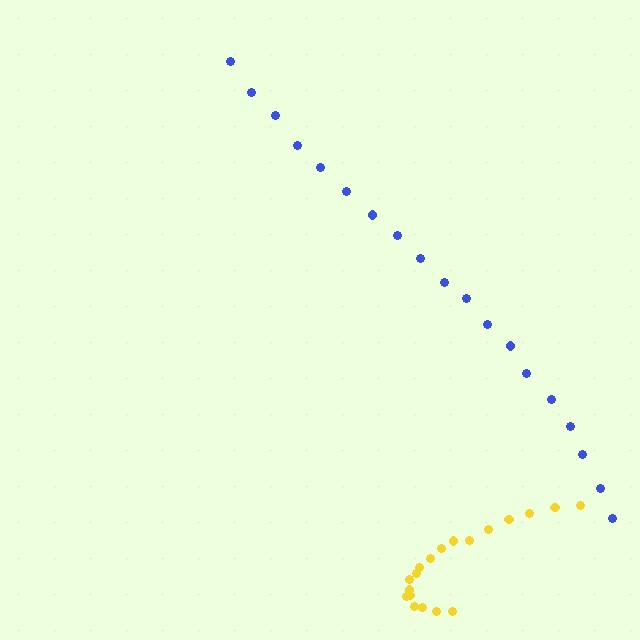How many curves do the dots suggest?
There are 2 distinct paths.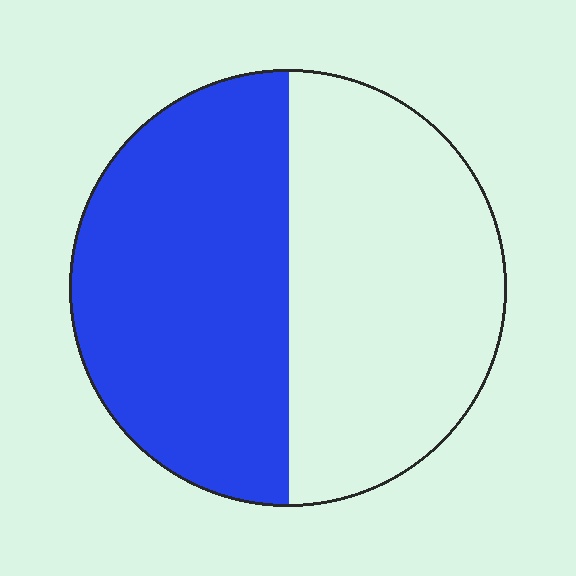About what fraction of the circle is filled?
About one half (1/2).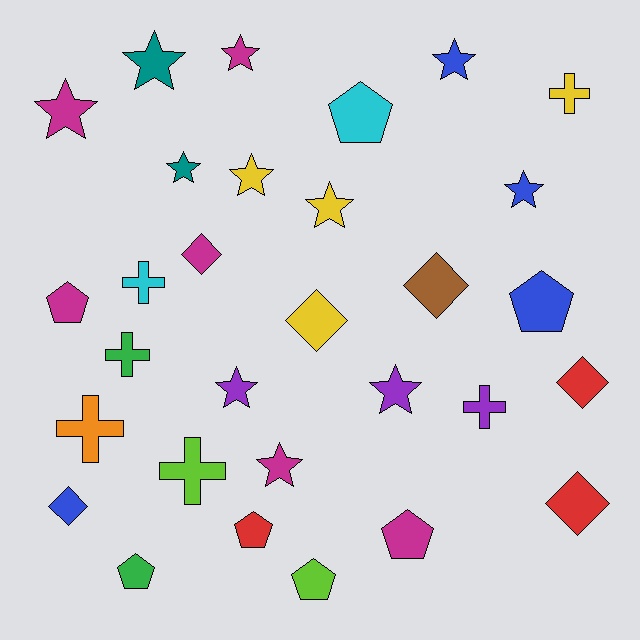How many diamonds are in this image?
There are 6 diamonds.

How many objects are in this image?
There are 30 objects.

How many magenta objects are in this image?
There are 6 magenta objects.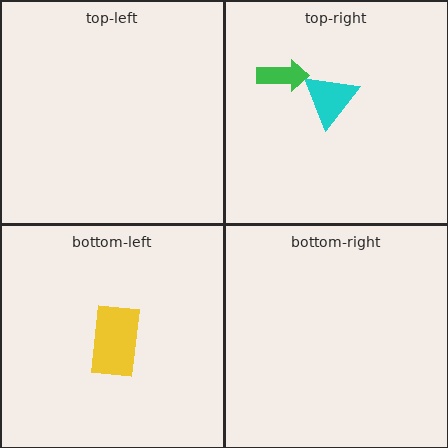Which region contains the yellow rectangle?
The bottom-left region.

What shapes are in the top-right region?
The cyan triangle, the green arrow.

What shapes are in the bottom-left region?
The yellow rectangle.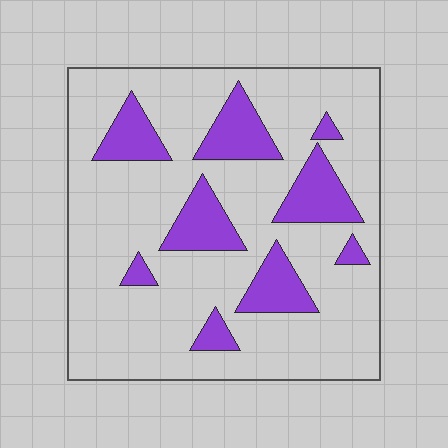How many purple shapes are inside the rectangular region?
9.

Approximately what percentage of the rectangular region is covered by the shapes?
Approximately 20%.